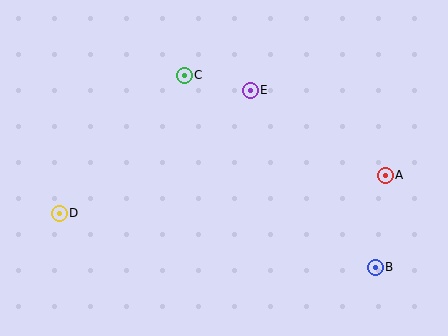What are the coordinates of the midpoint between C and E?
The midpoint between C and E is at (217, 83).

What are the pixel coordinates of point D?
Point D is at (59, 213).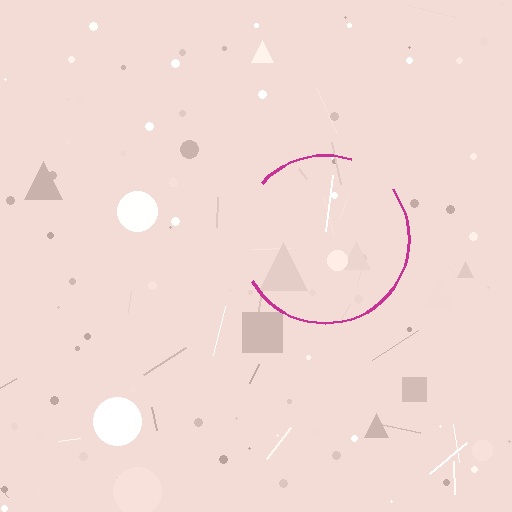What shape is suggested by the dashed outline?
The dashed outline suggests a circle.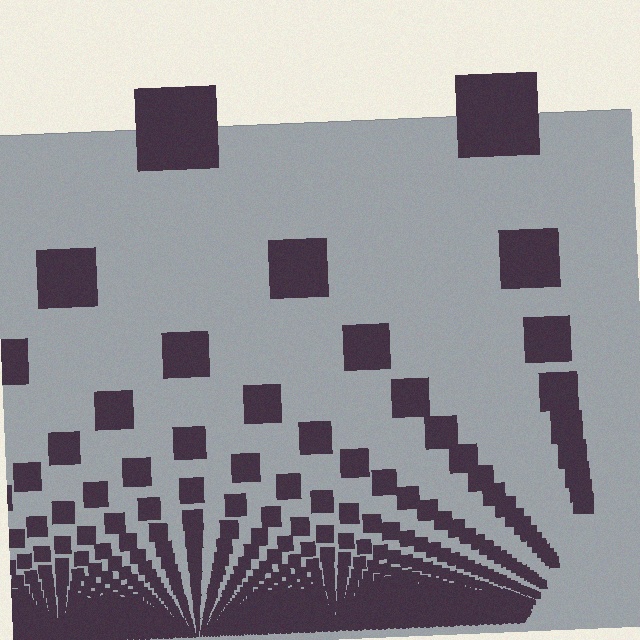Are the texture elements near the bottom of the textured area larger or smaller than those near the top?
Smaller. The gradient is inverted — elements near the bottom are smaller and denser.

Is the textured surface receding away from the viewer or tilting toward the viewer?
The surface appears to tilt toward the viewer. Texture elements get larger and sparser toward the top.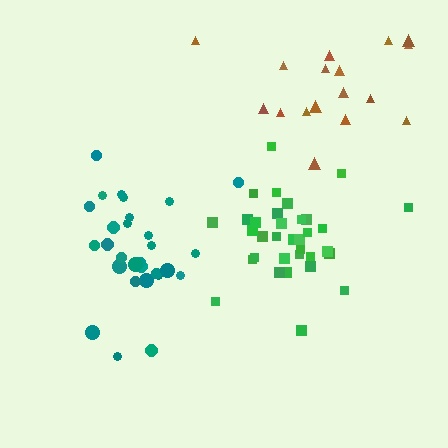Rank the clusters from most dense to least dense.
teal, green, brown.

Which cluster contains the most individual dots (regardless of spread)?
Green (34).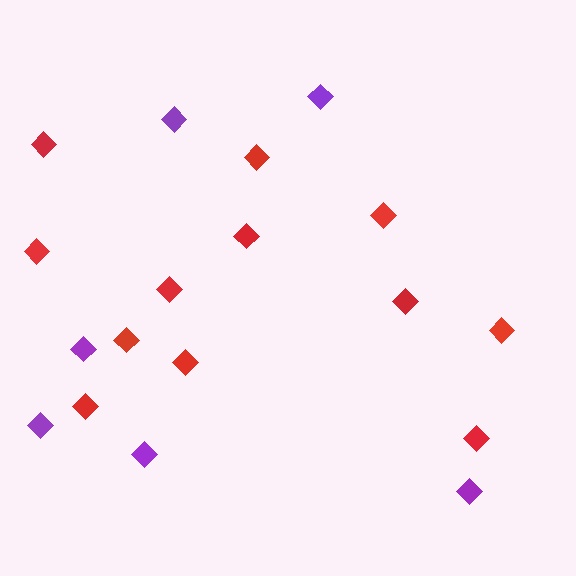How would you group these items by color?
There are 2 groups: one group of red diamonds (12) and one group of purple diamonds (6).